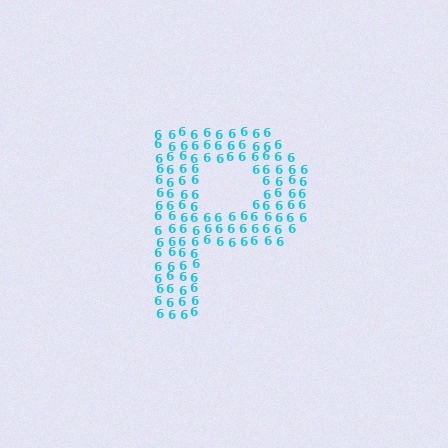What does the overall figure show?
The overall figure shows the letter P.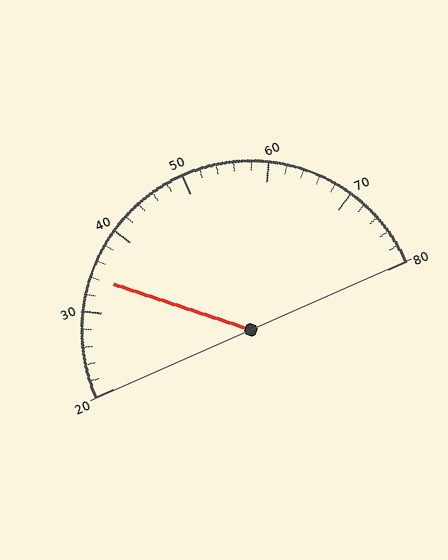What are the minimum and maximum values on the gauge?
The gauge ranges from 20 to 80.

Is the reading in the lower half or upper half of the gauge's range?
The reading is in the lower half of the range (20 to 80).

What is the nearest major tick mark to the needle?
The nearest major tick mark is 30.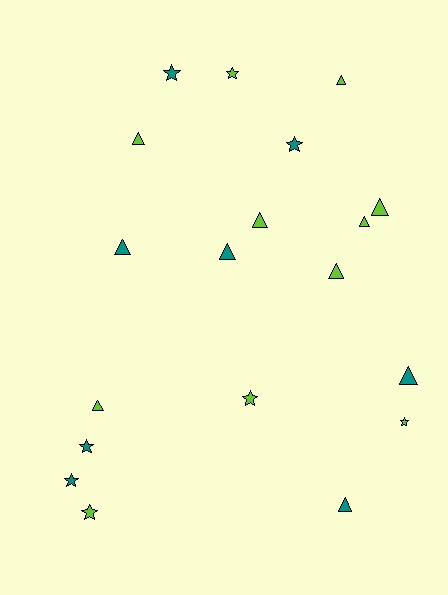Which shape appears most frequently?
Triangle, with 11 objects.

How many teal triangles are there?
There are 4 teal triangles.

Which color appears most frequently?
Lime, with 11 objects.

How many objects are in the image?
There are 19 objects.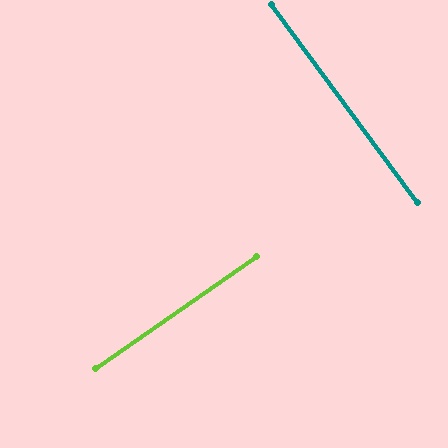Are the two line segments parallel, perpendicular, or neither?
Perpendicular — they meet at approximately 88°.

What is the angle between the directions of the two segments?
Approximately 88 degrees.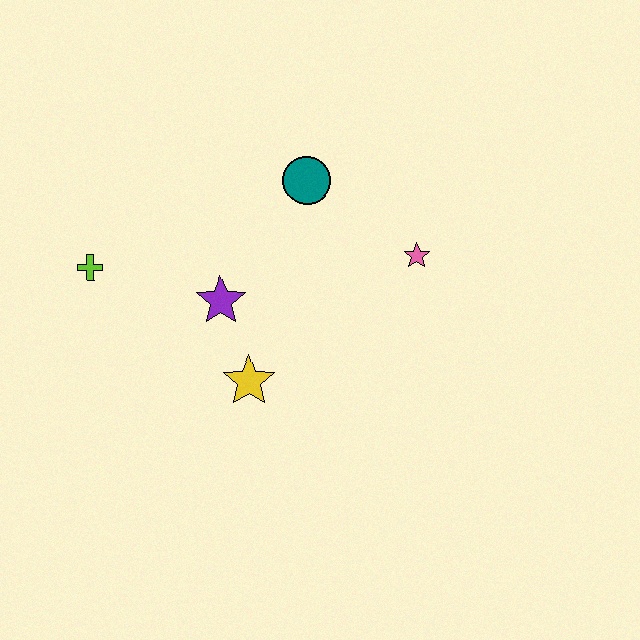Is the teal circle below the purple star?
No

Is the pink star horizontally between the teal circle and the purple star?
No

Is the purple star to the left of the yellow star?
Yes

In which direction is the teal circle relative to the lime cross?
The teal circle is to the right of the lime cross.